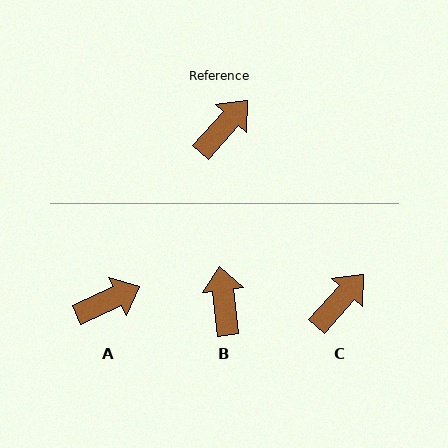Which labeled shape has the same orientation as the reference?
C.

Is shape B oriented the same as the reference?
No, it is off by about 49 degrees.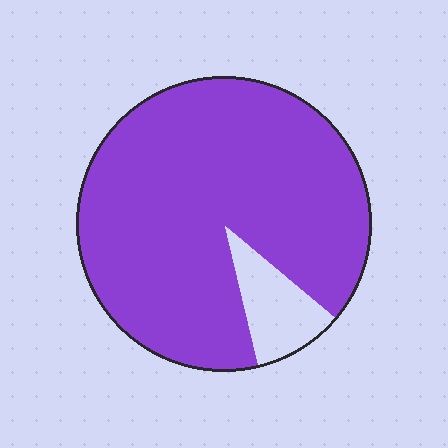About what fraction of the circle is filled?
About nine tenths (9/10).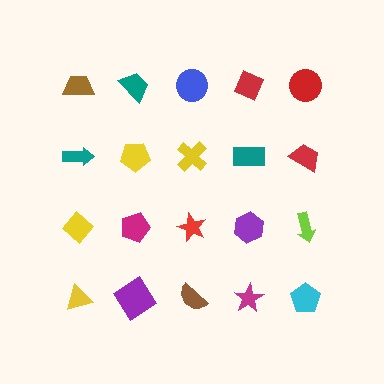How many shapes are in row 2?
5 shapes.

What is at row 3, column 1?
A yellow diamond.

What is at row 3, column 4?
A purple hexagon.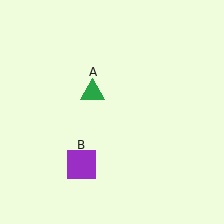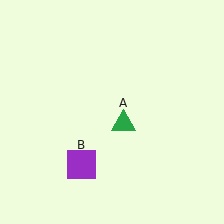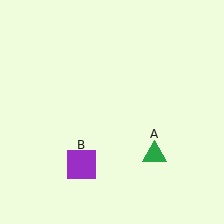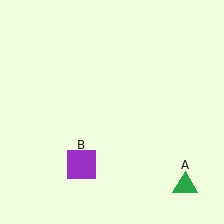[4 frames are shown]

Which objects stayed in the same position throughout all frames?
Purple square (object B) remained stationary.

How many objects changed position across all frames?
1 object changed position: green triangle (object A).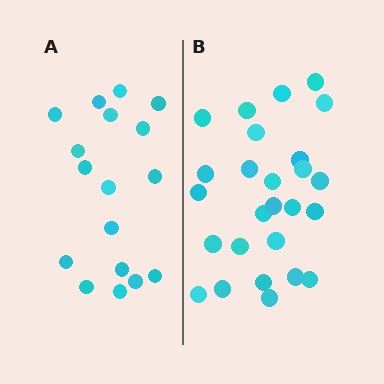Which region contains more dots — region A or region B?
Region B (the right region) has more dots.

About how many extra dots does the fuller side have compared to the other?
Region B has roughly 8 or so more dots than region A.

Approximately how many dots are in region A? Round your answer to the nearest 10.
About 20 dots. (The exact count is 17, which rounds to 20.)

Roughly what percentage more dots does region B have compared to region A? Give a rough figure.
About 55% more.